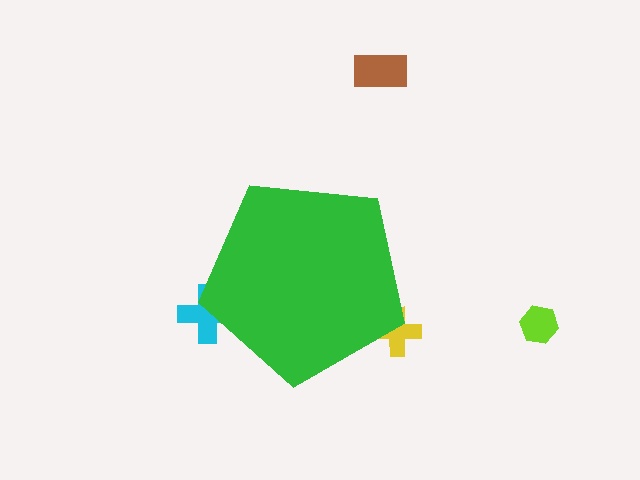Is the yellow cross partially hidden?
Yes, the yellow cross is partially hidden behind the green pentagon.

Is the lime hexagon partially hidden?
No, the lime hexagon is fully visible.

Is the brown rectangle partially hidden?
No, the brown rectangle is fully visible.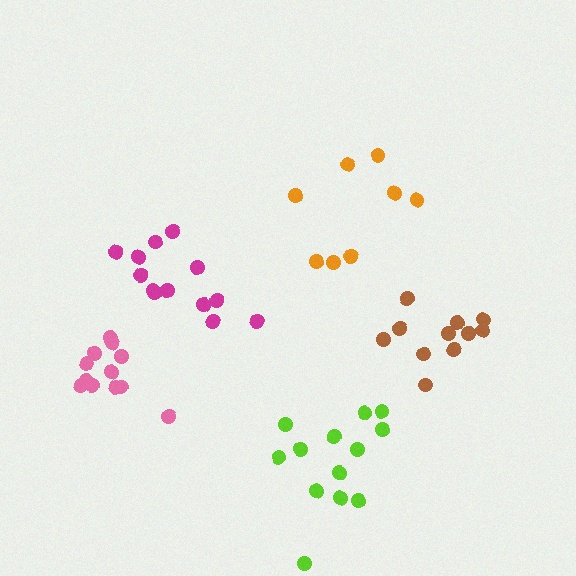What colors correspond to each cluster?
The clusters are colored: brown, magenta, lime, pink, orange.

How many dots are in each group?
Group 1: 11 dots, Group 2: 13 dots, Group 3: 13 dots, Group 4: 12 dots, Group 5: 8 dots (57 total).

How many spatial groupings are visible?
There are 5 spatial groupings.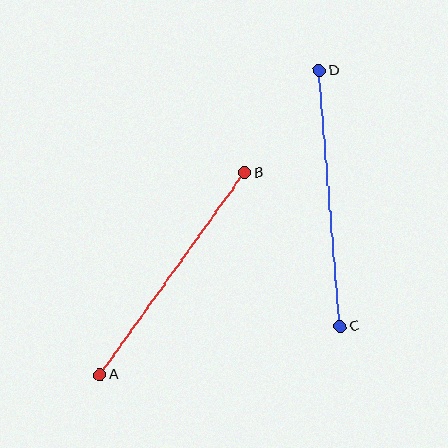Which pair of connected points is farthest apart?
Points C and D are farthest apart.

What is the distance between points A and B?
The distance is approximately 248 pixels.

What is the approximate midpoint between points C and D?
The midpoint is at approximately (330, 199) pixels.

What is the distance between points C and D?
The distance is approximately 257 pixels.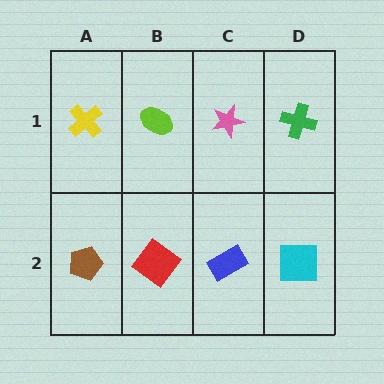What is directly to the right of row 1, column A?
A lime ellipse.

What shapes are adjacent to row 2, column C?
A pink star (row 1, column C), a red diamond (row 2, column B), a cyan square (row 2, column D).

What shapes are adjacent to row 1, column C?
A blue rectangle (row 2, column C), a lime ellipse (row 1, column B), a green cross (row 1, column D).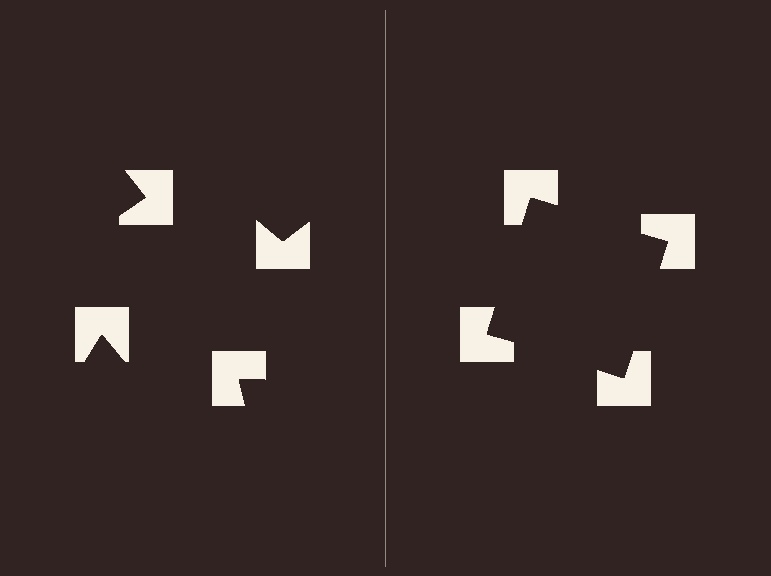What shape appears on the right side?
An illusory square.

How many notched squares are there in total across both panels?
8 — 4 on each side.